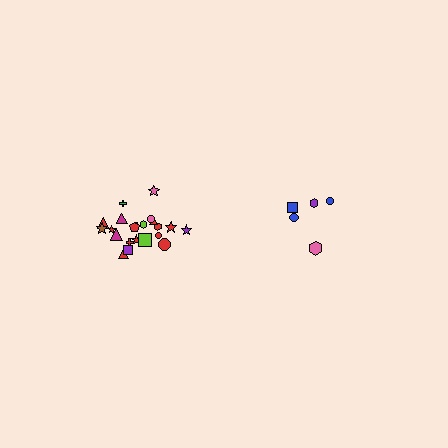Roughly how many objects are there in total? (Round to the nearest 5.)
Roughly 25 objects in total.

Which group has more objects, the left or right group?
The left group.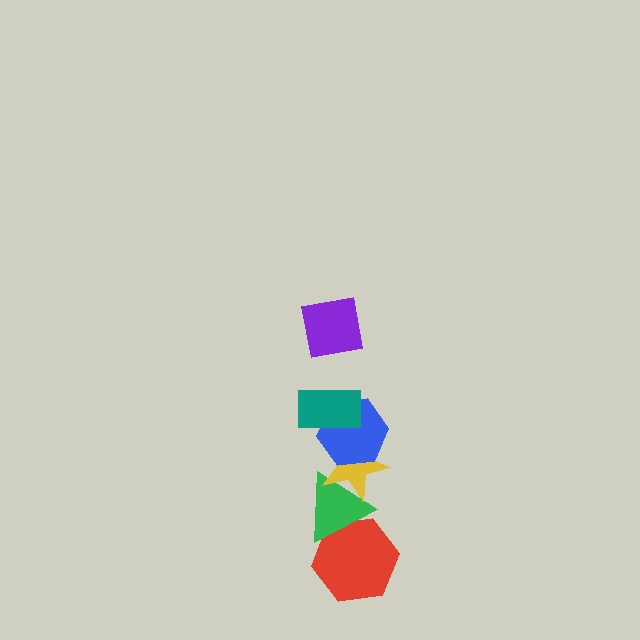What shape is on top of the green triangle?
The yellow star is on top of the green triangle.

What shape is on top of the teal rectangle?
The purple square is on top of the teal rectangle.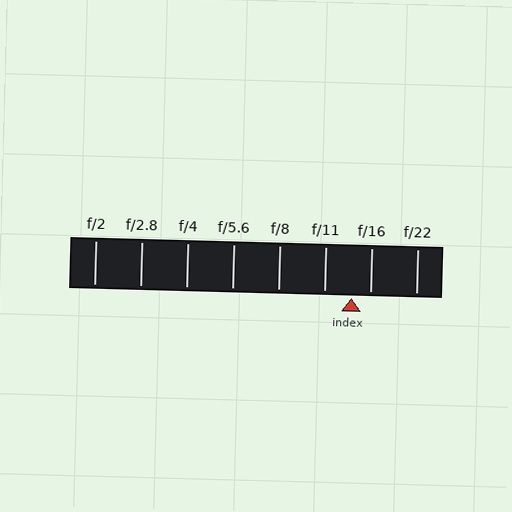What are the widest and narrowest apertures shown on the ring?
The widest aperture shown is f/2 and the narrowest is f/22.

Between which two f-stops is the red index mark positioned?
The index mark is between f/11 and f/16.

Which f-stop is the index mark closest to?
The index mark is closest to f/16.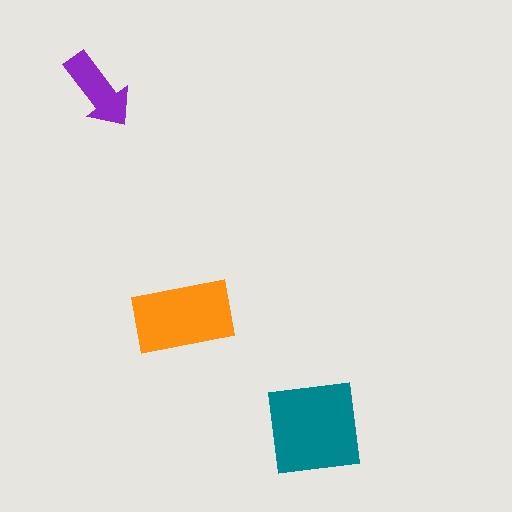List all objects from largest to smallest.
The teal square, the orange rectangle, the purple arrow.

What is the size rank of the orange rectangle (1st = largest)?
2nd.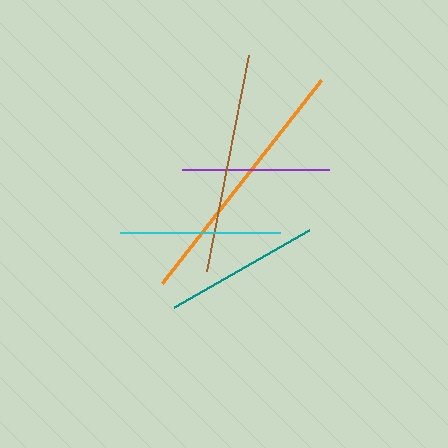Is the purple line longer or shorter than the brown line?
The brown line is longer than the purple line.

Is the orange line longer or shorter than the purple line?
The orange line is longer than the purple line.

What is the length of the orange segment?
The orange segment is approximately 259 pixels long.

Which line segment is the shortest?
The purple line is the shortest at approximately 146 pixels.